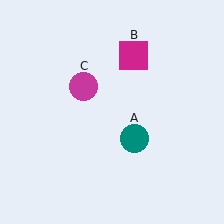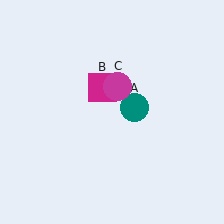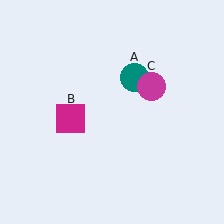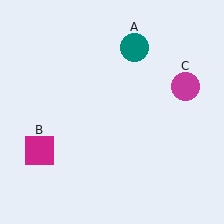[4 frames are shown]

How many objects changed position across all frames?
3 objects changed position: teal circle (object A), magenta square (object B), magenta circle (object C).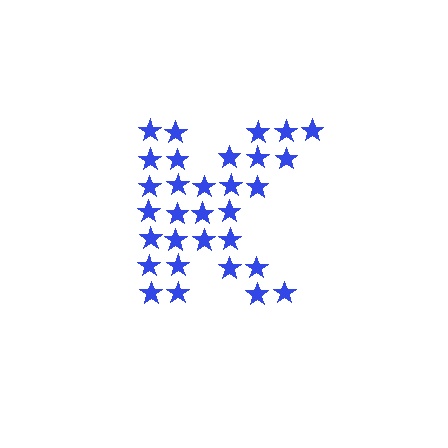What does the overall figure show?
The overall figure shows the letter K.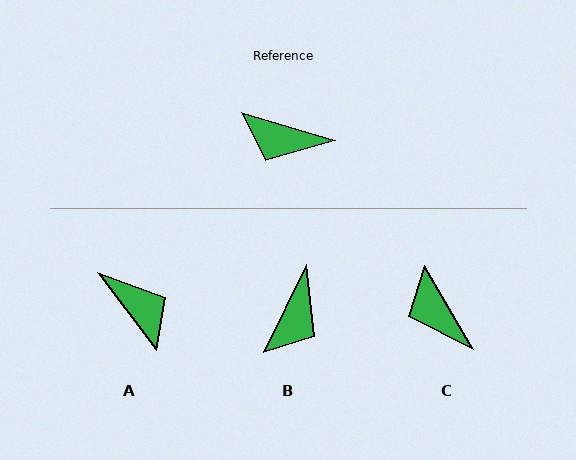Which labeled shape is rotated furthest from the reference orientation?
A, about 144 degrees away.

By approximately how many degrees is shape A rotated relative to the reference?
Approximately 144 degrees counter-clockwise.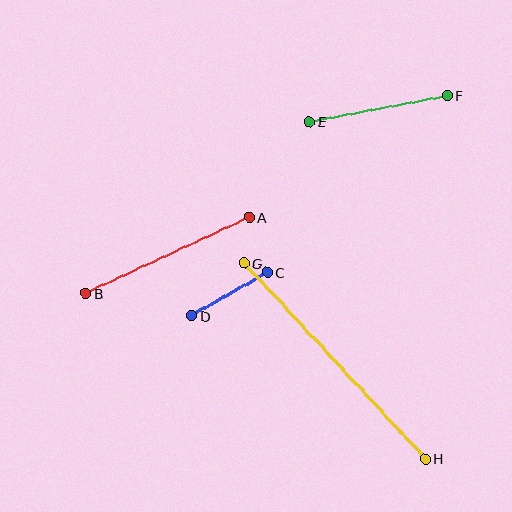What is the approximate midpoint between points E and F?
The midpoint is at approximately (378, 108) pixels.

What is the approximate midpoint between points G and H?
The midpoint is at approximately (335, 361) pixels.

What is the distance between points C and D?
The distance is approximately 88 pixels.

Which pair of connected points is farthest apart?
Points G and H are farthest apart.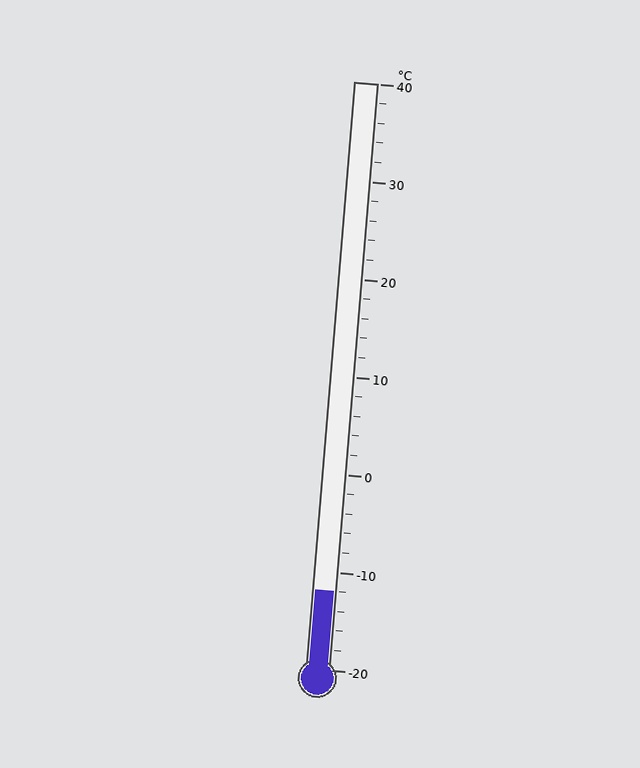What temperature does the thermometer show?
The thermometer shows approximately -12°C.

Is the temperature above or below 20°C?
The temperature is below 20°C.